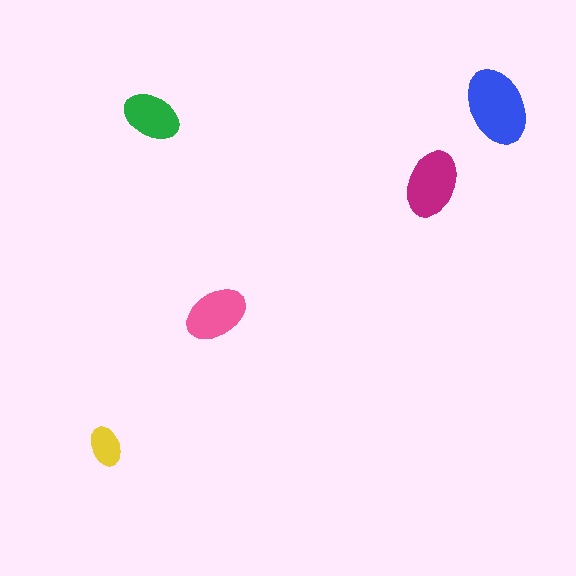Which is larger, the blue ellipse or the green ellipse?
The blue one.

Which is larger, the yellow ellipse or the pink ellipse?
The pink one.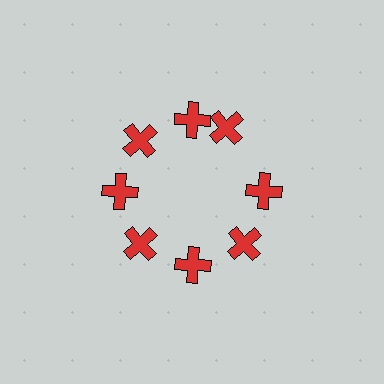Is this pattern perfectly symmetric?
No. The 8 red crosses are arranged in a ring, but one element near the 2 o'clock position is rotated out of alignment along the ring, breaking the 8-fold rotational symmetry.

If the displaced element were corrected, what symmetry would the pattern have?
It would have 8-fold rotational symmetry — the pattern would map onto itself every 45 degrees.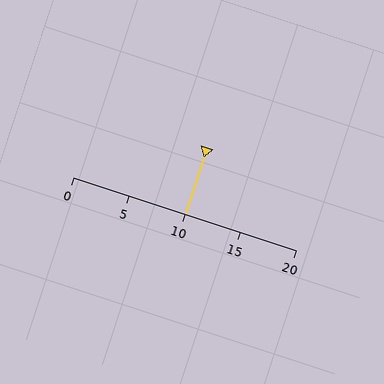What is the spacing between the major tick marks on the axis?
The major ticks are spaced 5 apart.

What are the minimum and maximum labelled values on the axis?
The axis runs from 0 to 20.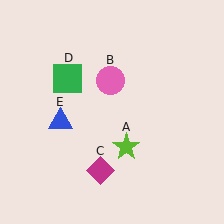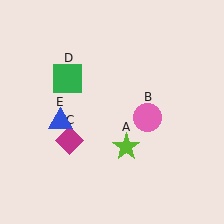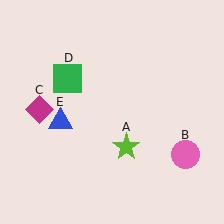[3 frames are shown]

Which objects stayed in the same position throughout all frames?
Lime star (object A) and green square (object D) and blue triangle (object E) remained stationary.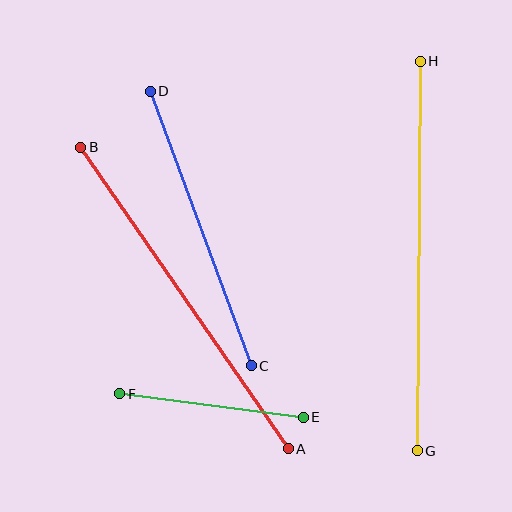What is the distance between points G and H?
The distance is approximately 389 pixels.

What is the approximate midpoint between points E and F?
The midpoint is at approximately (212, 405) pixels.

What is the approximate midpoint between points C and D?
The midpoint is at approximately (201, 229) pixels.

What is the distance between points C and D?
The distance is approximately 292 pixels.